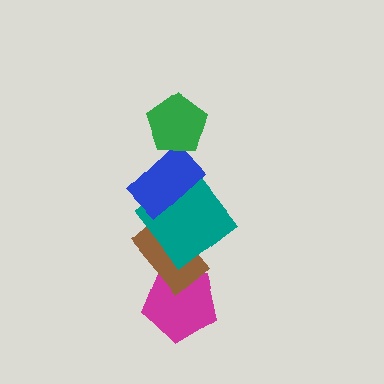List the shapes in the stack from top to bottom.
From top to bottom: the green pentagon, the blue rectangle, the teal diamond, the brown rectangle, the magenta pentagon.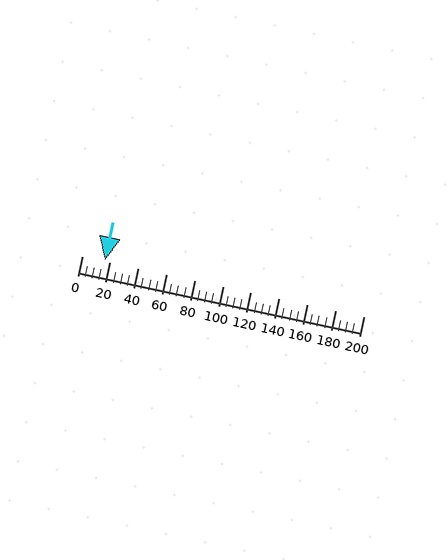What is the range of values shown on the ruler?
The ruler shows values from 0 to 200.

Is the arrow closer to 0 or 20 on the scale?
The arrow is closer to 20.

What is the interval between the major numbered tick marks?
The major tick marks are spaced 20 units apart.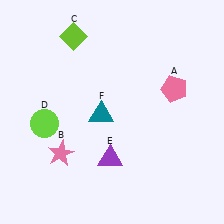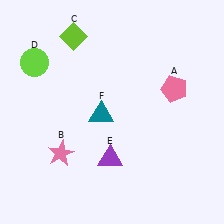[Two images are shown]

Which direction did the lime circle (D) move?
The lime circle (D) moved up.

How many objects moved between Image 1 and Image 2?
1 object moved between the two images.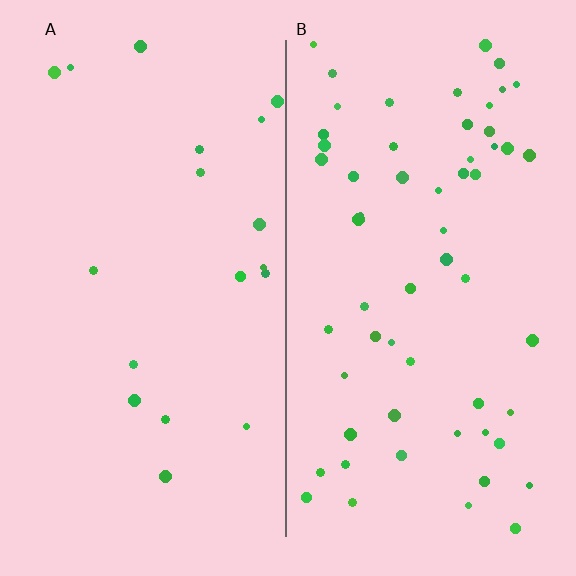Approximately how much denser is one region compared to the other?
Approximately 3.1× — region B over region A.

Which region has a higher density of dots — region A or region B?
B (the right).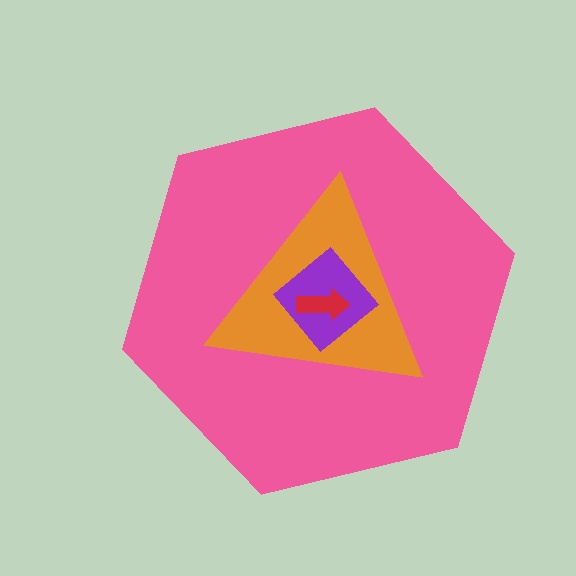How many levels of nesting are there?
4.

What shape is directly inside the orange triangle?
The purple diamond.